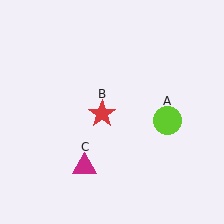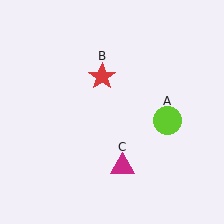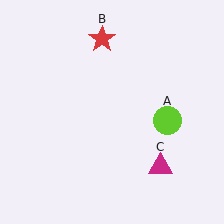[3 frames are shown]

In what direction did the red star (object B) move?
The red star (object B) moved up.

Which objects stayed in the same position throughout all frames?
Lime circle (object A) remained stationary.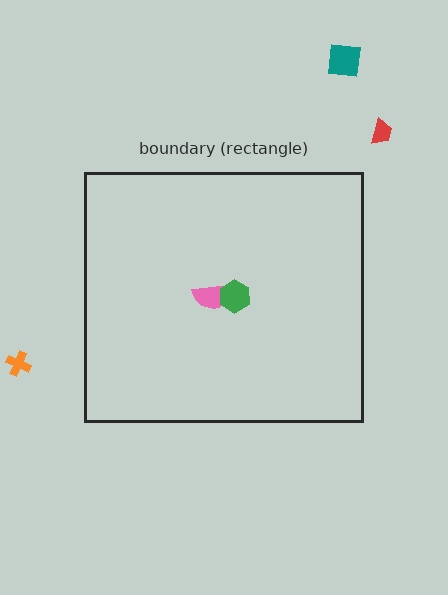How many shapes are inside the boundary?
2 inside, 3 outside.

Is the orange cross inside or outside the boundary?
Outside.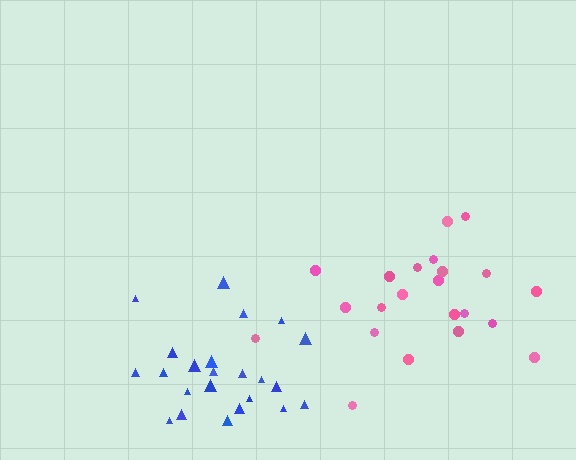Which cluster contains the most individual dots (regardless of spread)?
Blue (23).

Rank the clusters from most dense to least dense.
blue, pink.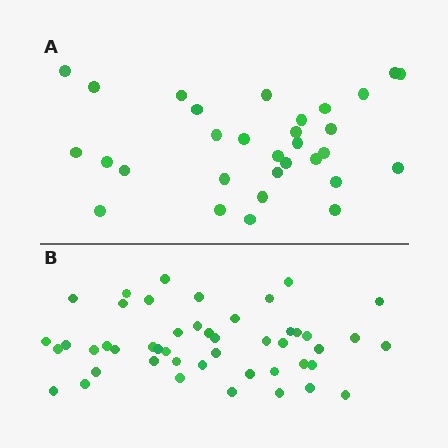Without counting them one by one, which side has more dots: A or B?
Region B (the bottom region) has more dots.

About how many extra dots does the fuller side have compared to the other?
Region B has approximately 15 more dots than region A.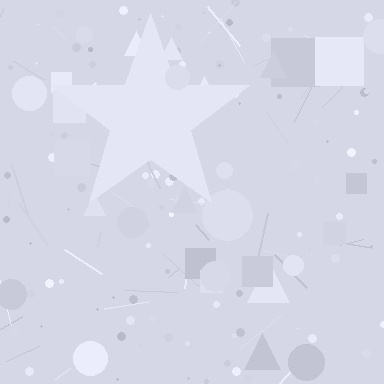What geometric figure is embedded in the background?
A star is embedded in the background.